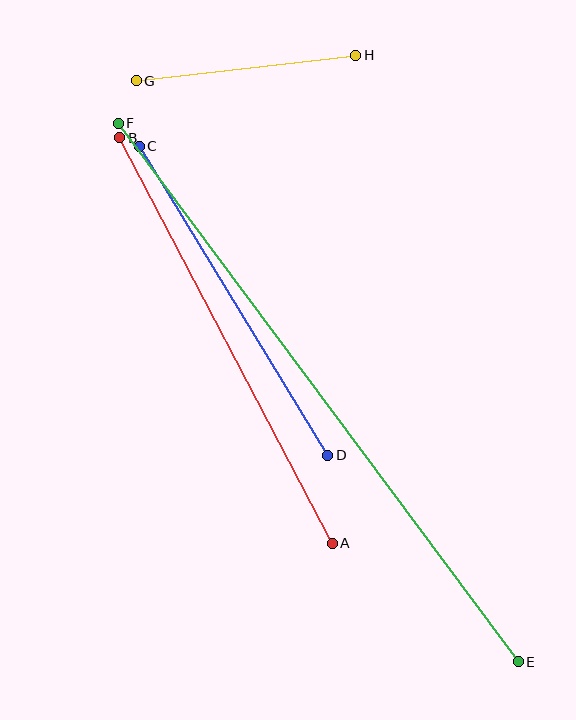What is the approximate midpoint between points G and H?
The midpoint is at approximately (246, 68) pixels.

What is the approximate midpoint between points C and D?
The midpoint is at approximately (234, 301) pixels.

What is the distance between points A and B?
The distance is approximately 458 pixels.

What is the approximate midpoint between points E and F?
The midpoint is at approximately (318, 392) pixels.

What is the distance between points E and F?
The distance is approximately 671 pixels.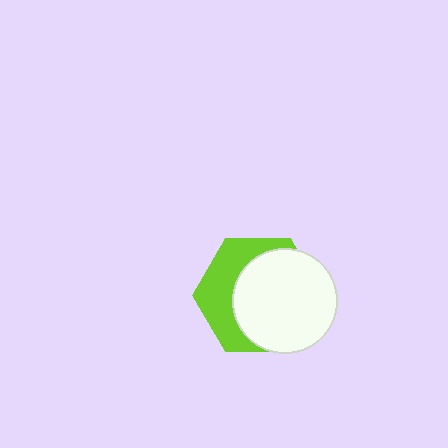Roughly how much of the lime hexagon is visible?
A small part of it is visible (roughly 39%).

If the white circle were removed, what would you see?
You would see the complete lime hexagon.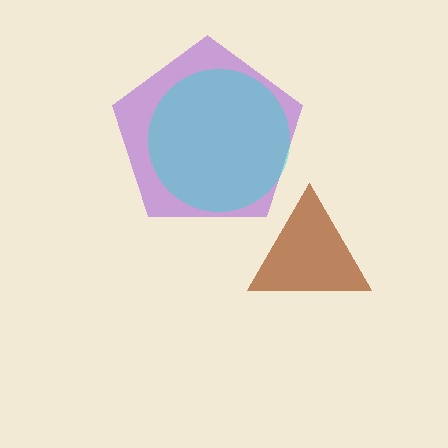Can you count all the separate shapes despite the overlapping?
Yes, there are 3 separate shapes.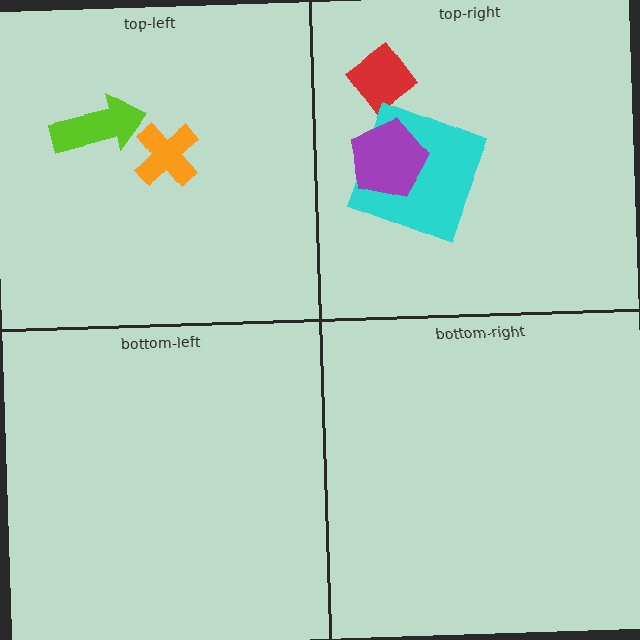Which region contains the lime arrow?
The top-left region.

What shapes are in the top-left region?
The orange cross, the lime arrow.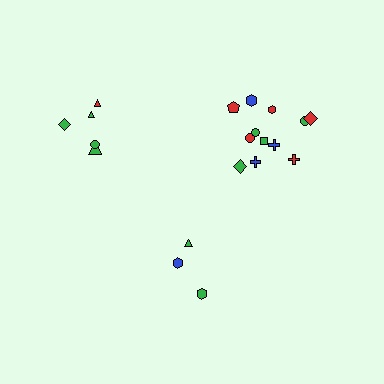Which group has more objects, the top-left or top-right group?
The top-right group.